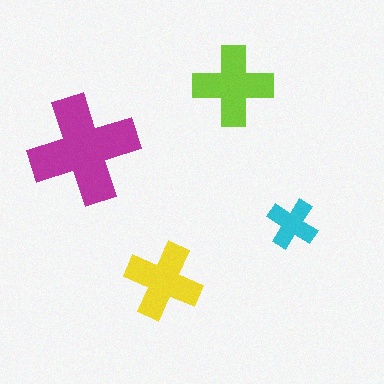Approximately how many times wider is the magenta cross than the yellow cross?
About 1.5 times wider.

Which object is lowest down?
The yellow cross is bottommost.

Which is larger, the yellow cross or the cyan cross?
The yellow one.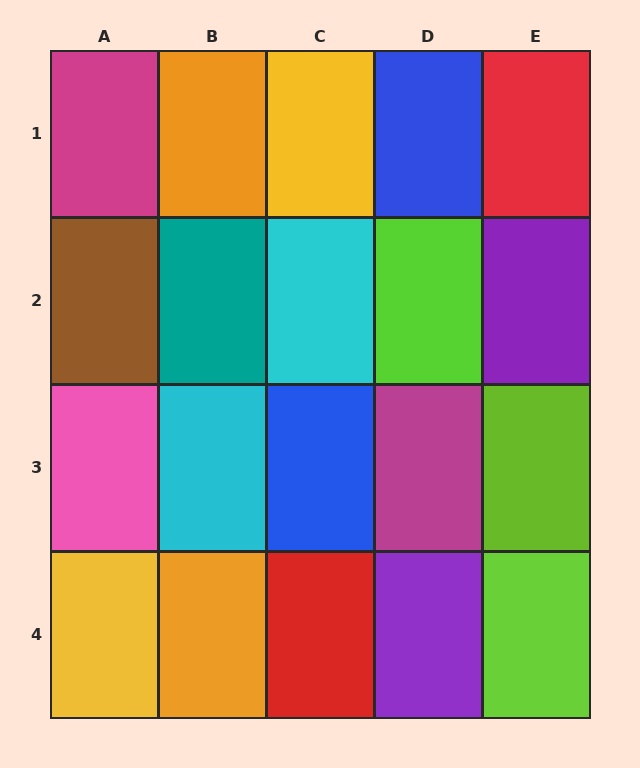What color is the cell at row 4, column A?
Yellow.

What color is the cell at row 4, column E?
Lime.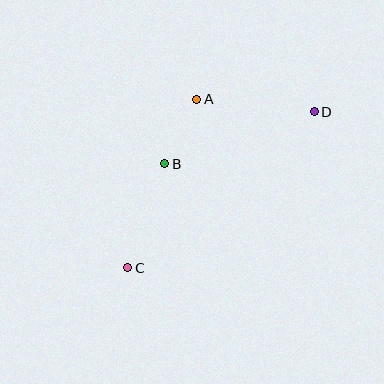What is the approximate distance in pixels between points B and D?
The distance between B and D is approximately 158 pixels.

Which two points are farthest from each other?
Points C and D are farthest from each other.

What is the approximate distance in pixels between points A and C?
The distance between A and C is approximately 182 pixels.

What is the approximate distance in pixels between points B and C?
The distance between B and C is approximately 111 pixels.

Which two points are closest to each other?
Points A and B are closest to each other.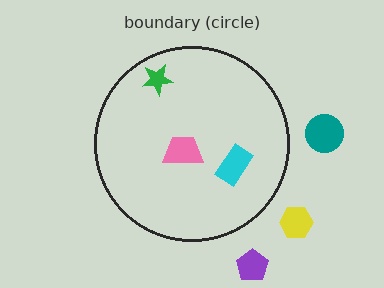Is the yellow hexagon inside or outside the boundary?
Outside.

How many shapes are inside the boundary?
3 inside, 3 outside.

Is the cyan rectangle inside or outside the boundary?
Inside.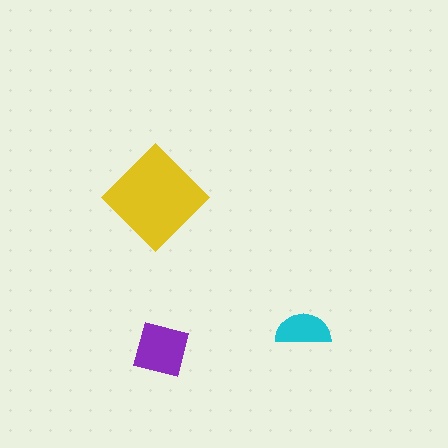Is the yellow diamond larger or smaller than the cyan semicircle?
Larger.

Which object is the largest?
The yellow diamond.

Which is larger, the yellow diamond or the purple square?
The yellow diamond.